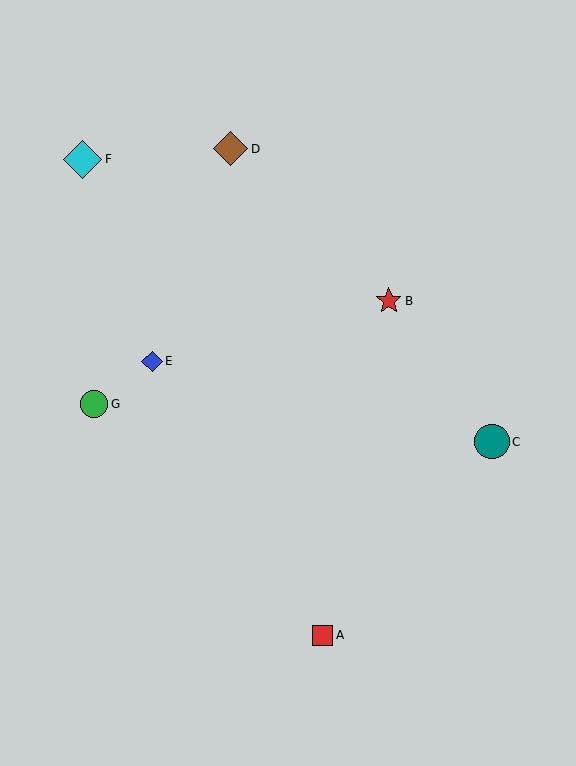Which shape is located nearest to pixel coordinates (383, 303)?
The red star (labeled B) at (389, 301) is nearest to that location.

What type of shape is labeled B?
Shape B is a red star.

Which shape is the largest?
The cyan diamond (labeled F) is the largest.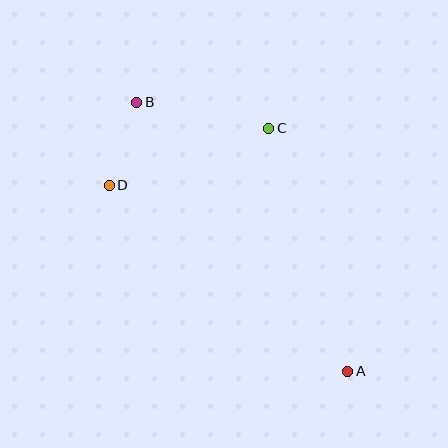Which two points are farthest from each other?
Points A and B are farthest from each other.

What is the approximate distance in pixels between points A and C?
The distance between A and C is approximately 255 pixels.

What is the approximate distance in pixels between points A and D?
The distance between A and D is approximately 302 pixels.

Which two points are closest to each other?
Points B and D are closest to each other.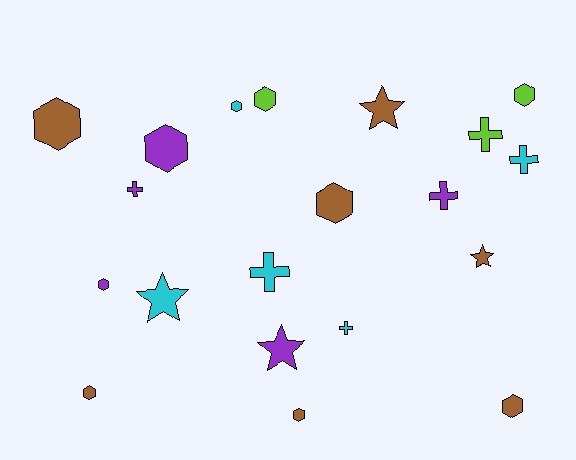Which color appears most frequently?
Brown, with 7 objects.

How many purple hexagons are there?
There are 2 purple hexagons.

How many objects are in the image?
There are 20 objects.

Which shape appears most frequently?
Hexagon, with 10 objects.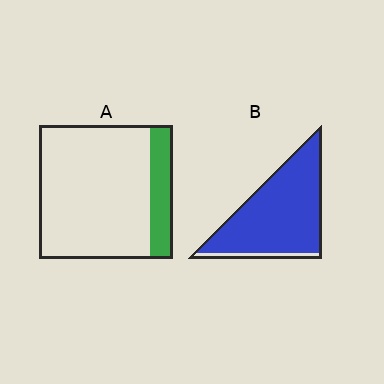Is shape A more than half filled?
No.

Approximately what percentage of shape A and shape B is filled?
A is approximately 15% and B is approximately 90%.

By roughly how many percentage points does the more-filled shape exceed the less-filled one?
By roughly 75 percentage points (B over A).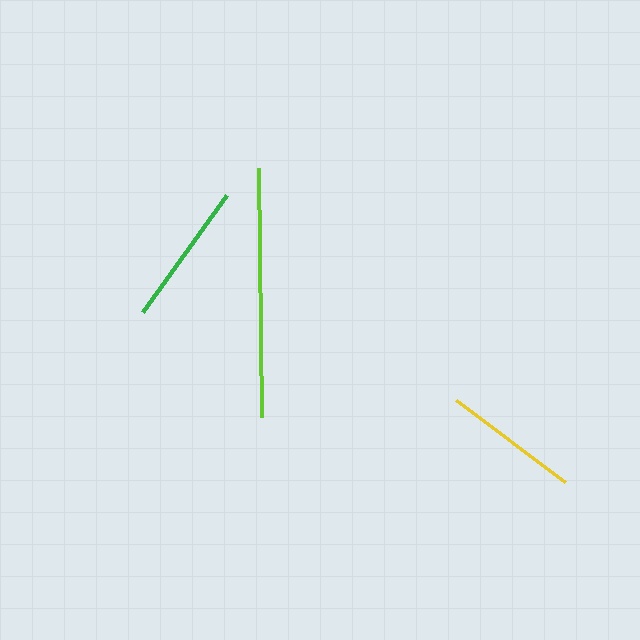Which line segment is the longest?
The lime line is the longest at approximately 250 pixels.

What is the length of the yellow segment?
The yellow segment is approximately 136 pixels long.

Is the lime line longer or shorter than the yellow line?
The lime line is longer than the yellow line.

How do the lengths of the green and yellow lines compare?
The green and yellow lines are approximately the same length.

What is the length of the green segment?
The green segment is approximately 144 pixels long.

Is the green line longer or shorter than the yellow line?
The green line is longer than the yellow line.